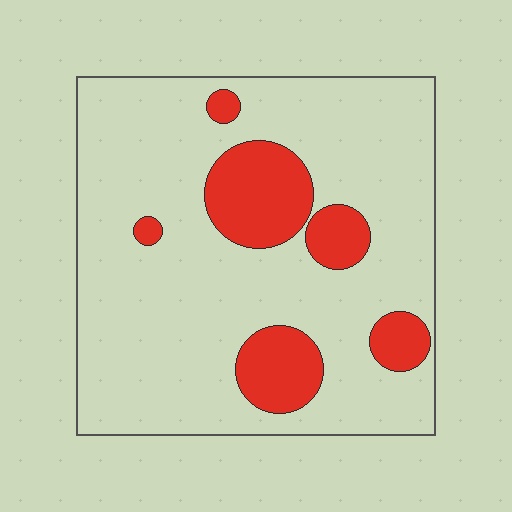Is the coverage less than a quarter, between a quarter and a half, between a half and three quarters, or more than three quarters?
Less than a quarter.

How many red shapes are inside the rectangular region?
6.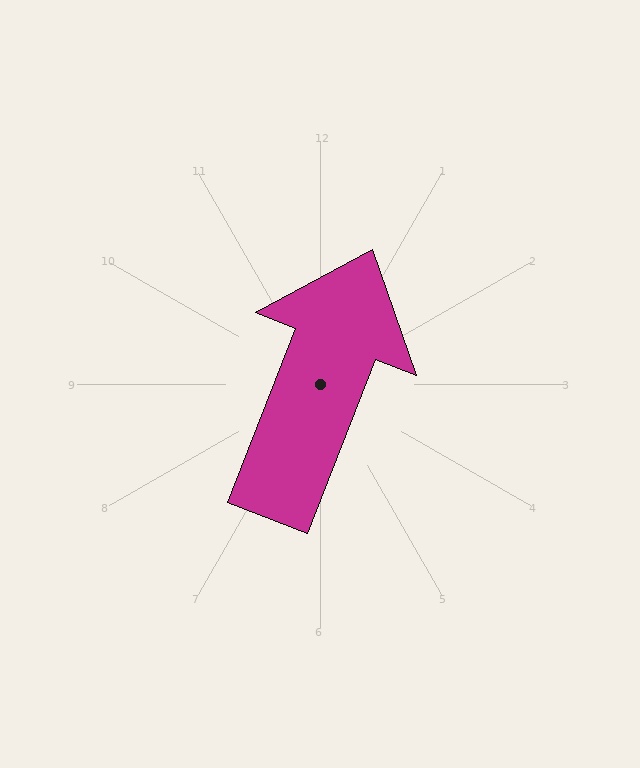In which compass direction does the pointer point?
North.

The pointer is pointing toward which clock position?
Roughly 1 o'clock.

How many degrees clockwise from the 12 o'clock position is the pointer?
Approximately 21 degrees.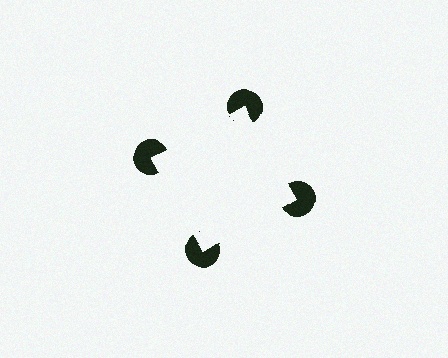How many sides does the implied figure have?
4 sides.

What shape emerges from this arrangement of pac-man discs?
An illusory square — its edges are inferred from the aligned wedge cuts in the pac-man discs, not physically drawn.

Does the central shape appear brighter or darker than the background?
It typically appears slightly brighter than the background, even though no actual brightness change is drawn.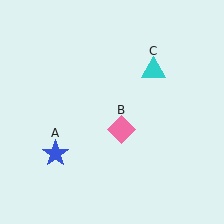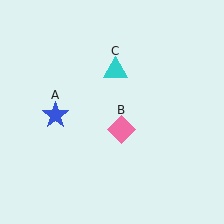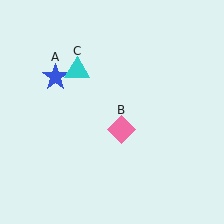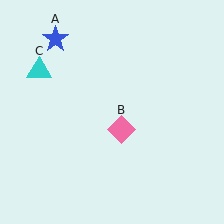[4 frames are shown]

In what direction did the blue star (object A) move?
The blue star (object A) moved up.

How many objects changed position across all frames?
2 objects changed position: blue star (object A), cyan triangle (object C).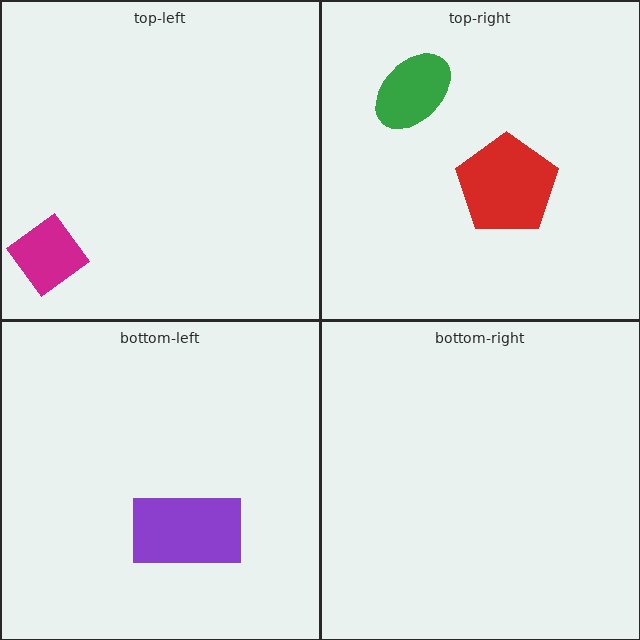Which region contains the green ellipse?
The top-right region.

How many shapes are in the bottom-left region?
1.